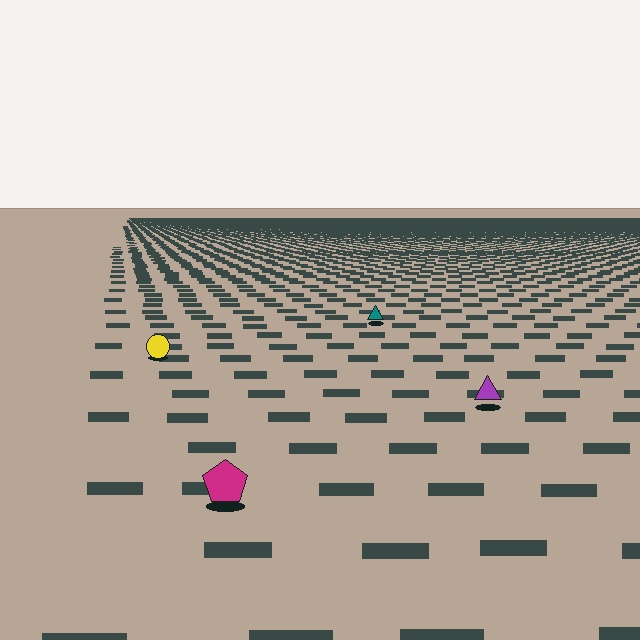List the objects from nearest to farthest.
From nearest to farthest: the magenta pentagon, the purple triangle, the yellow circle, the teal triangle.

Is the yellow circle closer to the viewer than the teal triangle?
Yes. The yellow circle is closer — you can tell from the texture gradient: the ground texture is coarser near it.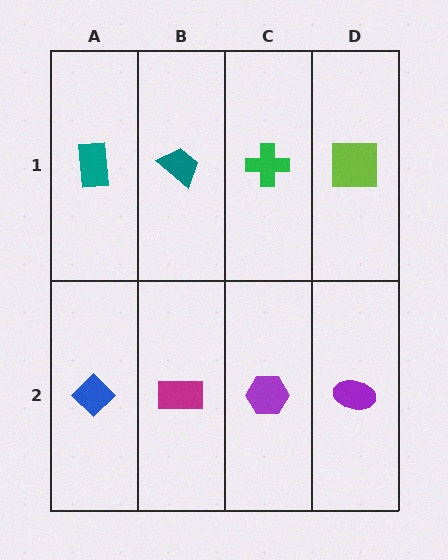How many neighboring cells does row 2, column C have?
3.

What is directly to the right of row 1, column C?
A lime square.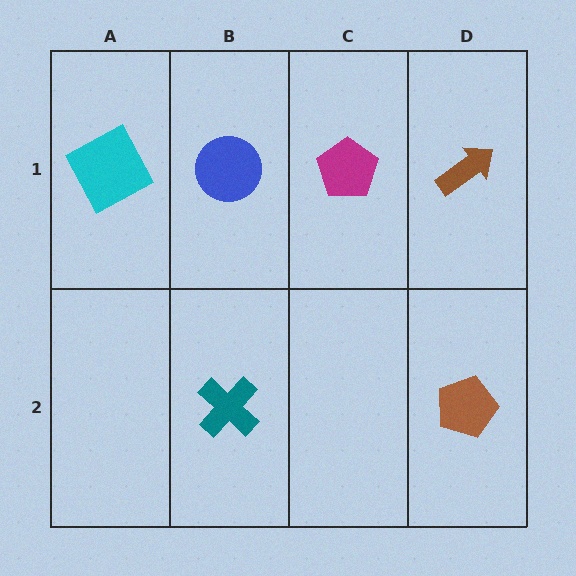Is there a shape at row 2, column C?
No, that cell is empty.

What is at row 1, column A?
A cyan square.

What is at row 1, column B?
A blue circle.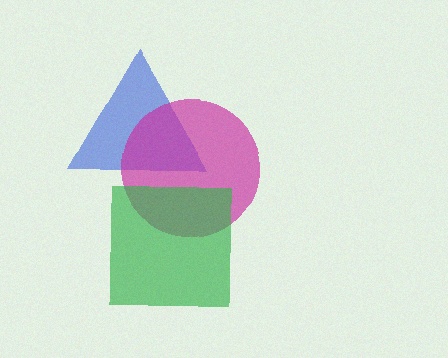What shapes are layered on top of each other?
The layered shapes are: a blue triangle, a magenta circle, a green square.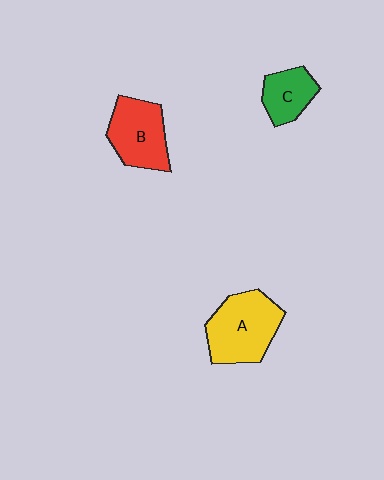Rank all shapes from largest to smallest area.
From largest to smallest: A (yellow), B (red), C (green).